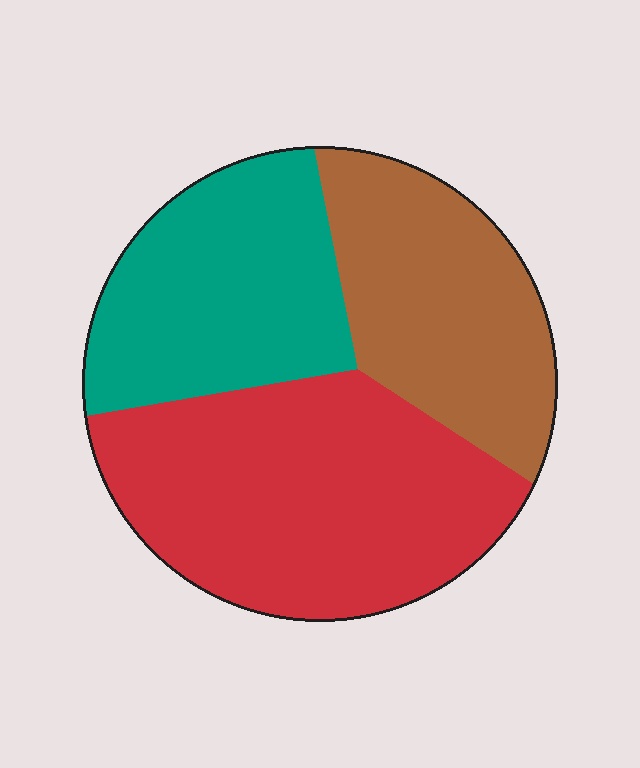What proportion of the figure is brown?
Brown covers 28% of the figure.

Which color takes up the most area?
Red, at roughly 45%.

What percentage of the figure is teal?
Teal takes up about one quarter (1/4) of the figure.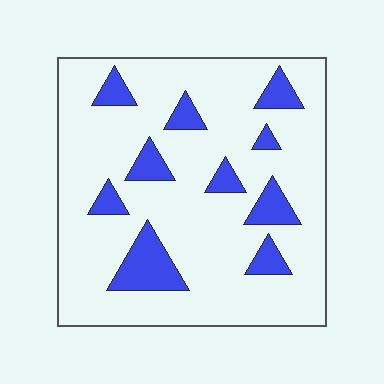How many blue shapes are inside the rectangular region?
10.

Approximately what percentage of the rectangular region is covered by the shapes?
Approximately 15%.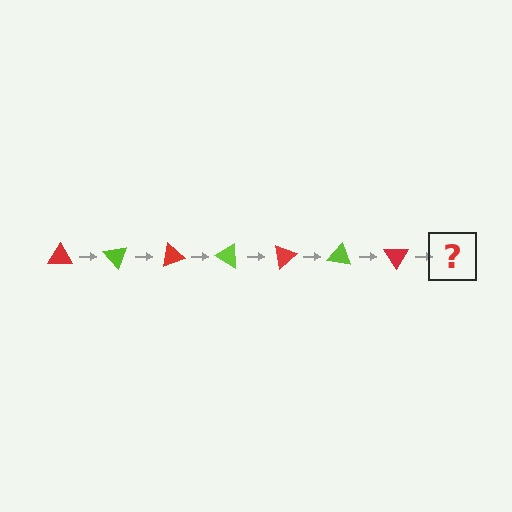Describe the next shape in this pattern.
It should be a lime triangle, rotated 350 degrees from the start.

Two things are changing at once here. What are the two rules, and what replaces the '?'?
The two rules are that it rotates 50 degrees each step and the color cycles through red and lime. The '?' should be a lime triangle, rotated 350 degrees from the start.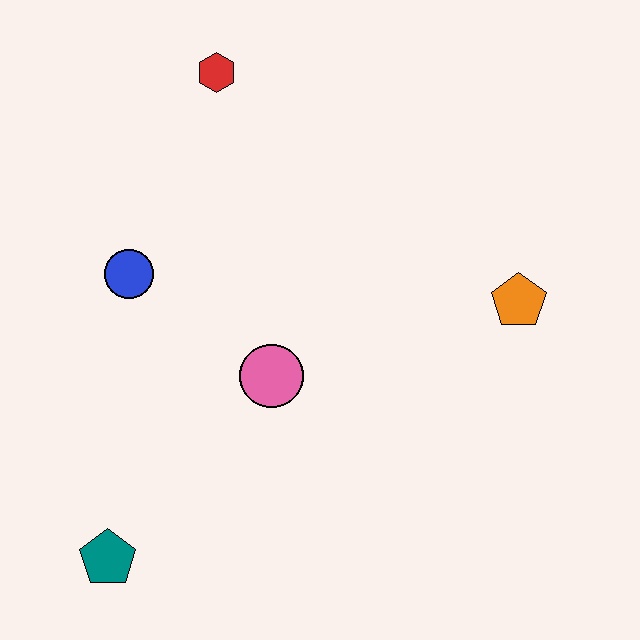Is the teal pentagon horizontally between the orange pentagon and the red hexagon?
No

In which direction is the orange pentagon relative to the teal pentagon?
The orange pentagon is to the right of the teal pentagon.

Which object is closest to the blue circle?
The pink circle is closest to the blue circle.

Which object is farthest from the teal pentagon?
The red hexagon is farthest from the teal pentagon.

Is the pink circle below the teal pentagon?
No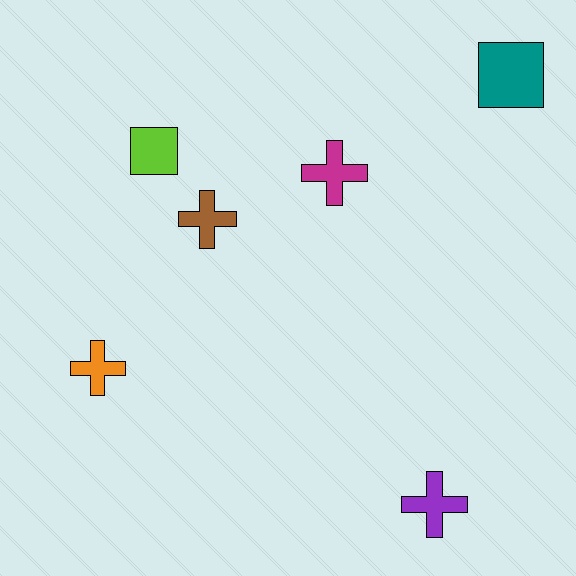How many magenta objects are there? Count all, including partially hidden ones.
There is 1 magenta object.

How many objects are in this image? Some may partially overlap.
There are 6 objects.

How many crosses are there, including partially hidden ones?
There are 4 crosses.